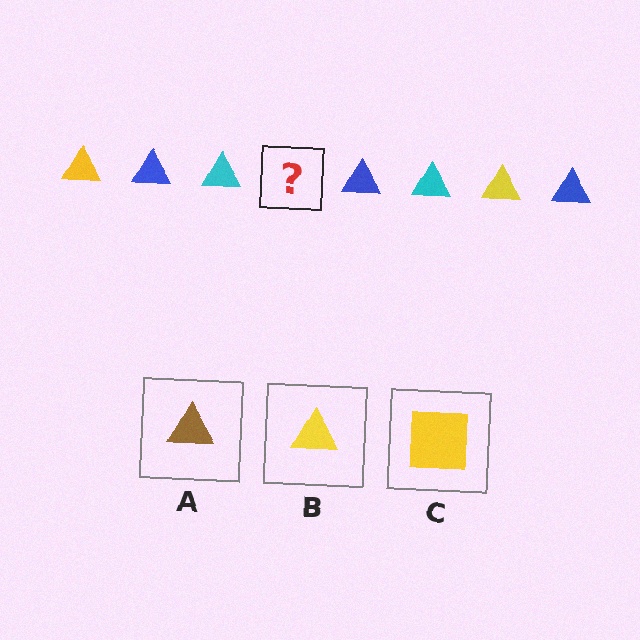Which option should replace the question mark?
Option B.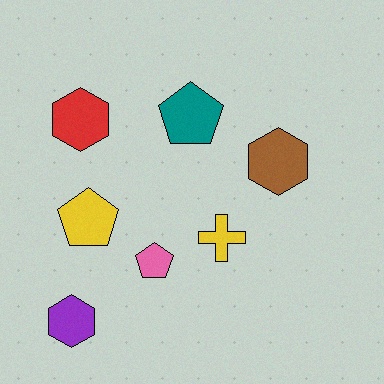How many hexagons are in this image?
There are 3 hexagons.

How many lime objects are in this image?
There are no lime objects.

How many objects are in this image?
There are 7 objects.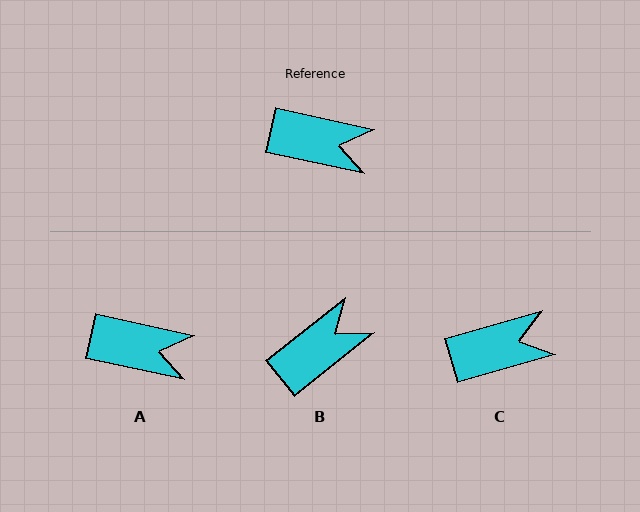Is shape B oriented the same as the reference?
No, it is off by about 51 degrees.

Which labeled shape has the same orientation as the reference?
A.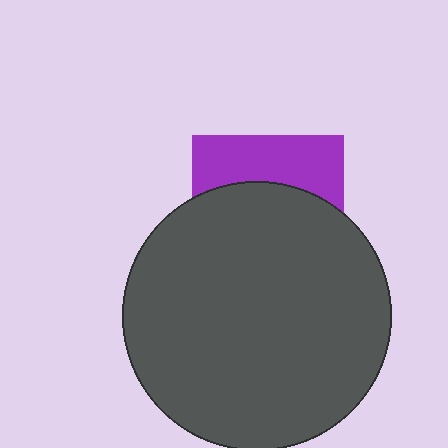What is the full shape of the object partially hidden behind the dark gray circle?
The partially hidden object is a purple square.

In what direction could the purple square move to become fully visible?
The purple square could move up. That would shift it out from behind the dark gray circle entirely.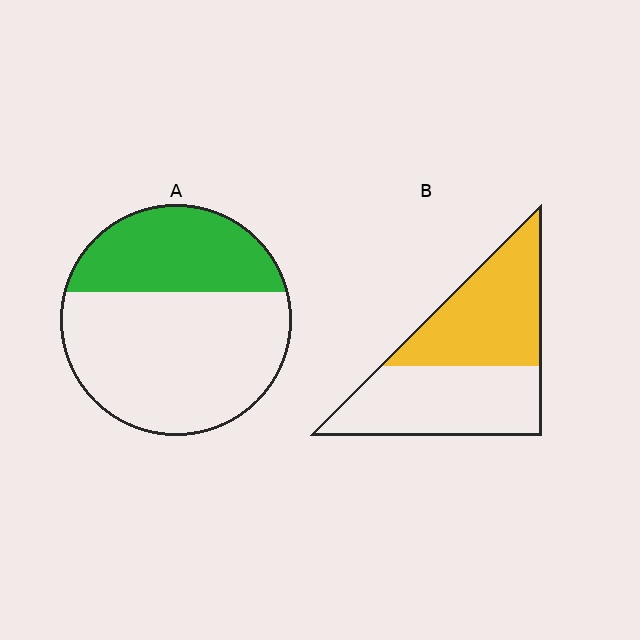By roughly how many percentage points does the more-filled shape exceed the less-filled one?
By roughly 15 percentage points (B over A).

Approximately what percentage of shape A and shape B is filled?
A is approximately 35% and B is approximately 50%.